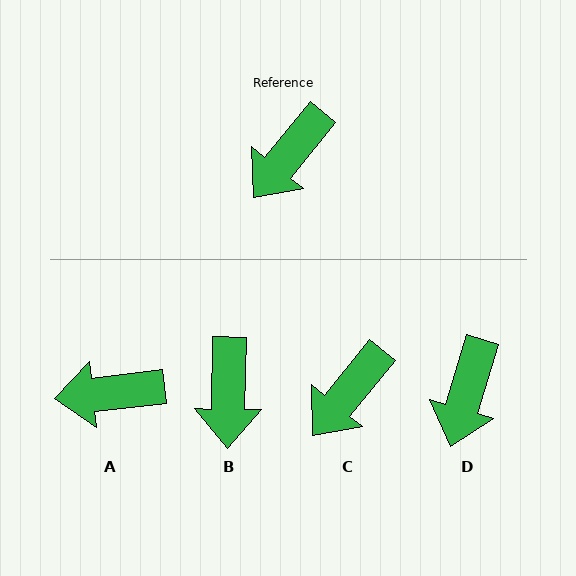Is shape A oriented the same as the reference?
No, it is off by about 45 degrees.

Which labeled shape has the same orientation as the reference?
C.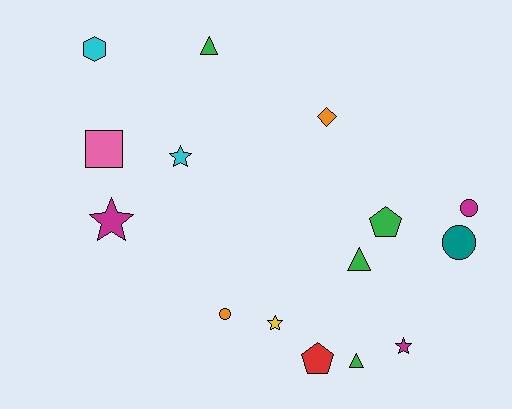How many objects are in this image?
There are 15 objects.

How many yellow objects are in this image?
There is 1 yellow object.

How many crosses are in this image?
There are no crosses.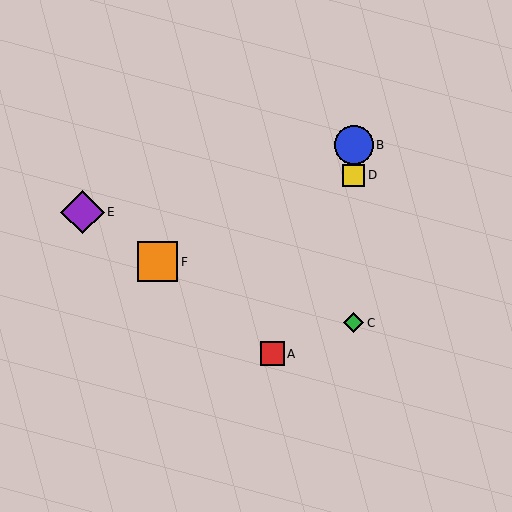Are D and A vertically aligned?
No, D is at x≈354 and A is at x≈272.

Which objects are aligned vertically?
Objects B, C, D are aligned vertically.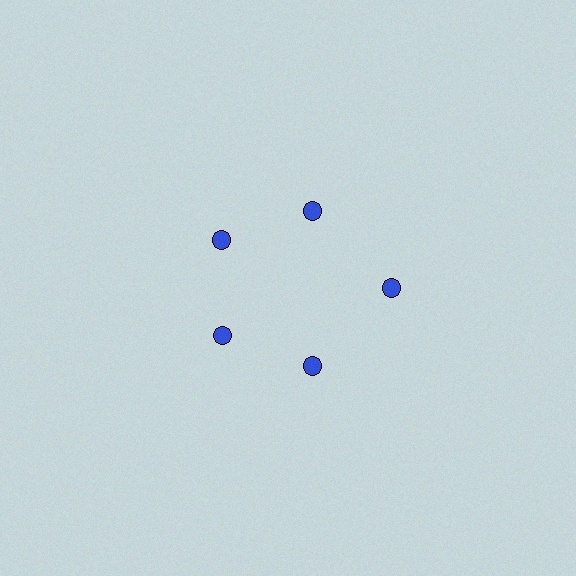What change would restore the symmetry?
The symmetry would be restored by moving it inward, back onto the ring so that all 5 circles sit at equal angles and equal distance from the center.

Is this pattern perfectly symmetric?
No. The 5 blue circles are arranged in a ring, but one element near the 3 o'clock position is pushed outward from the center, breaking the 5-fold rotational symmetry.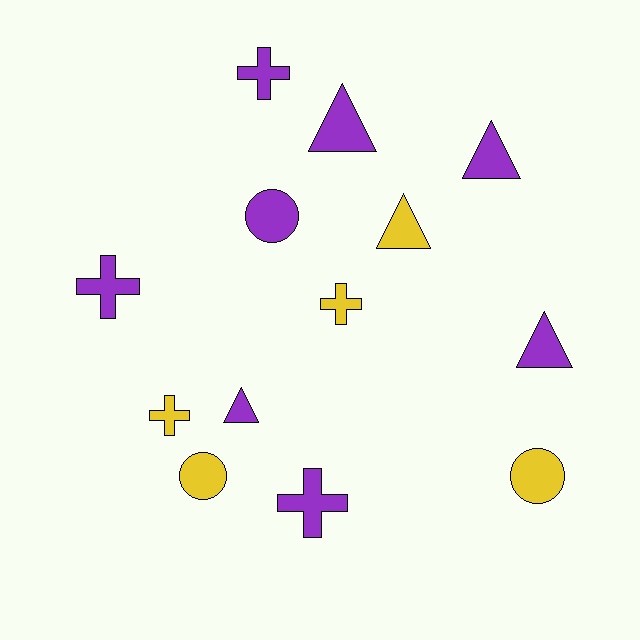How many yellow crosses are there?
There are 2 yellow crosses.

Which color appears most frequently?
Purple, with 8 objects.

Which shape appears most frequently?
Triangle, with 5 objects.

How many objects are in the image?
There are 13 objects.